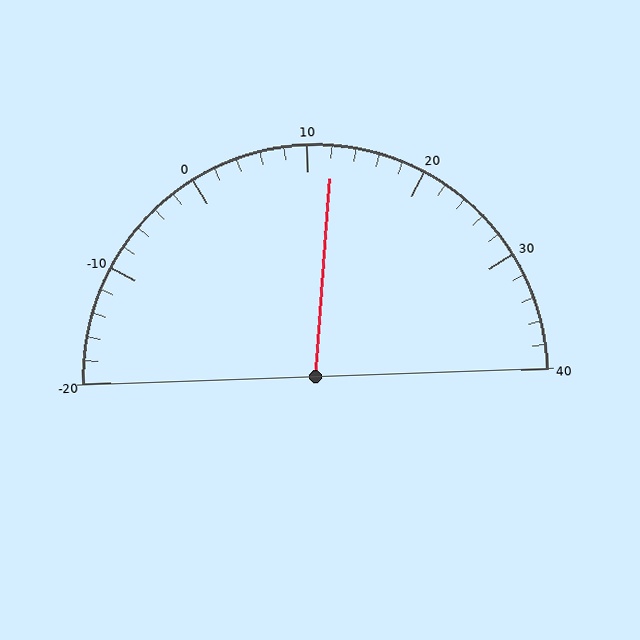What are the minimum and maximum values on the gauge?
The gauge ranges from -20 to 40.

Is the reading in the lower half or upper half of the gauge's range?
The reading is in the upper half of the range (-20 to 40).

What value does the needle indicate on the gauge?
The needle indicates approximately 12.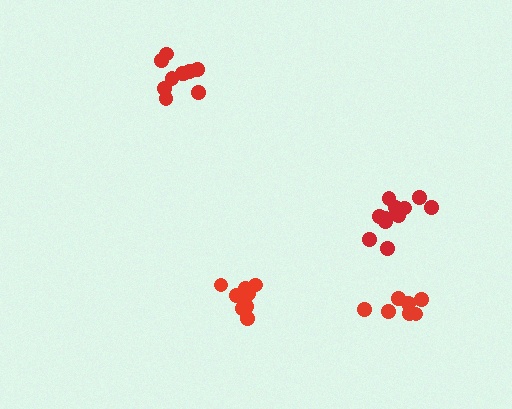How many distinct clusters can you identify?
There are 4 distinct clusters.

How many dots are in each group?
Group 1: 7 dots, Group 2: 11 dots, Group 3: 11 dots, Group 4: 11 dots (40 total).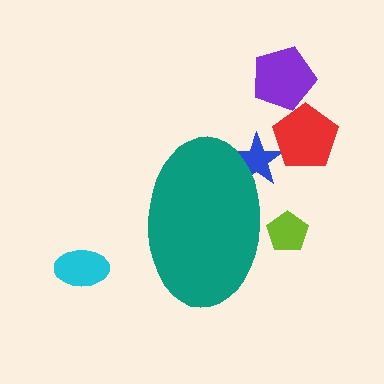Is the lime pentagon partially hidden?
Yes, the lime pentagon is partially hidden behind the teal ellipse.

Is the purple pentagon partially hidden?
No, the purple pentagon is fully visible.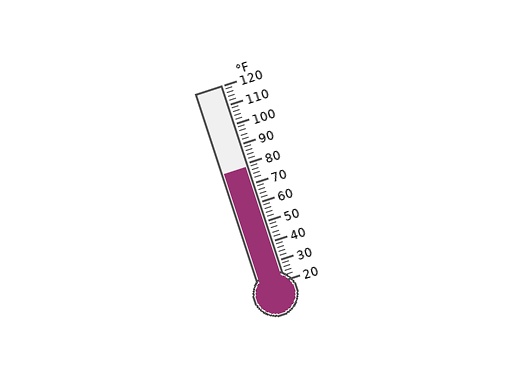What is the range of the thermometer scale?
The thermometer scale ranges from 20°F to 120°F.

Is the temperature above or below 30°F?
The temperature is above 30°F.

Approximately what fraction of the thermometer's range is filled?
The thermometer is filled to approximately 60% of its range.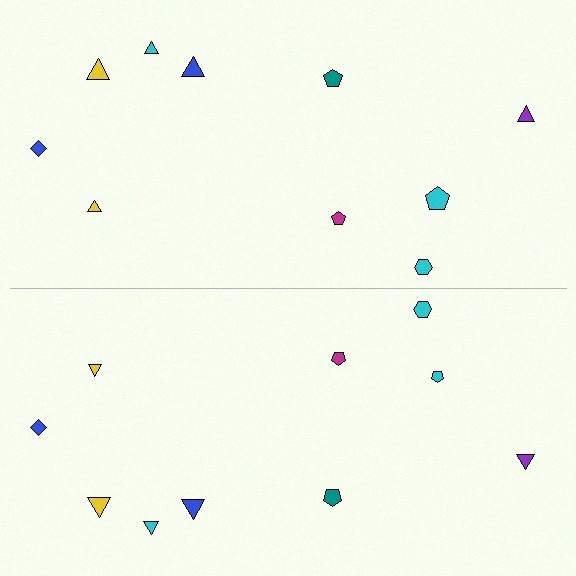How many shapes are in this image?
There are 20 shapes in this image.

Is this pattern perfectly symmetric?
No, the pattern is not perfectly symmetric. The cyan pentagon on the bottom side has a different size than its mirror counterpart.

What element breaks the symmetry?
The cyan pentagon on the bottom side has a different size than its mirror counterpart.